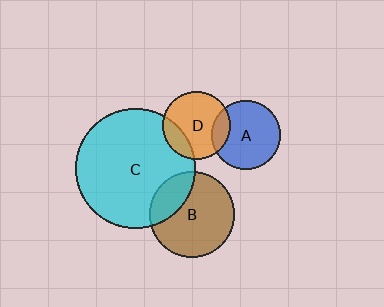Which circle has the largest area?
Circle C (cyan).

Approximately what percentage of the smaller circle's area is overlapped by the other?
Approximately 20%.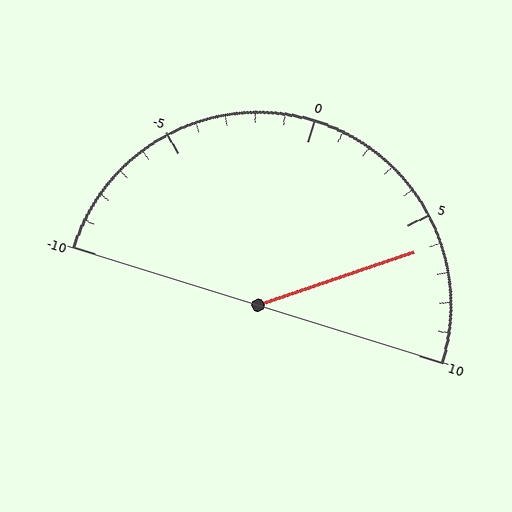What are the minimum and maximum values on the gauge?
The gauge ranges from -10 to 10.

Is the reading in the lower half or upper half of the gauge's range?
The reading is in the upper half of the range (-10 to 10).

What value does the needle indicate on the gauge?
The needle indicates approximately 6.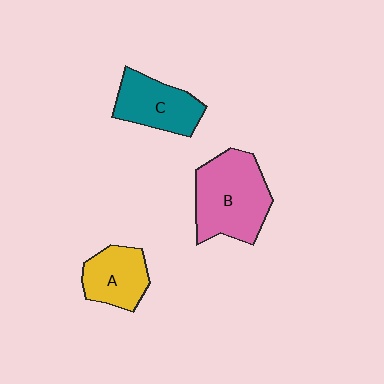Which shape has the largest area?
Shape B (pink).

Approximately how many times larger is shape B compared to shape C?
Approximately 1.5 times.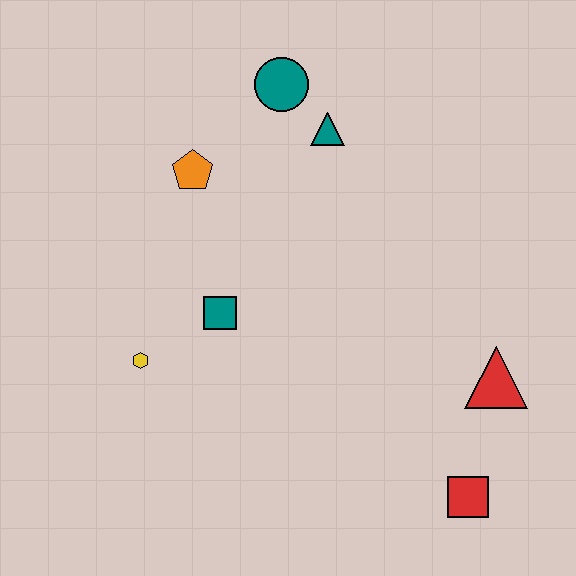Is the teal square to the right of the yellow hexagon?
Yes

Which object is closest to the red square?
The red triangle is closest to the red square.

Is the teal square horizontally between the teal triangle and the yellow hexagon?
Yes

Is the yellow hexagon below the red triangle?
No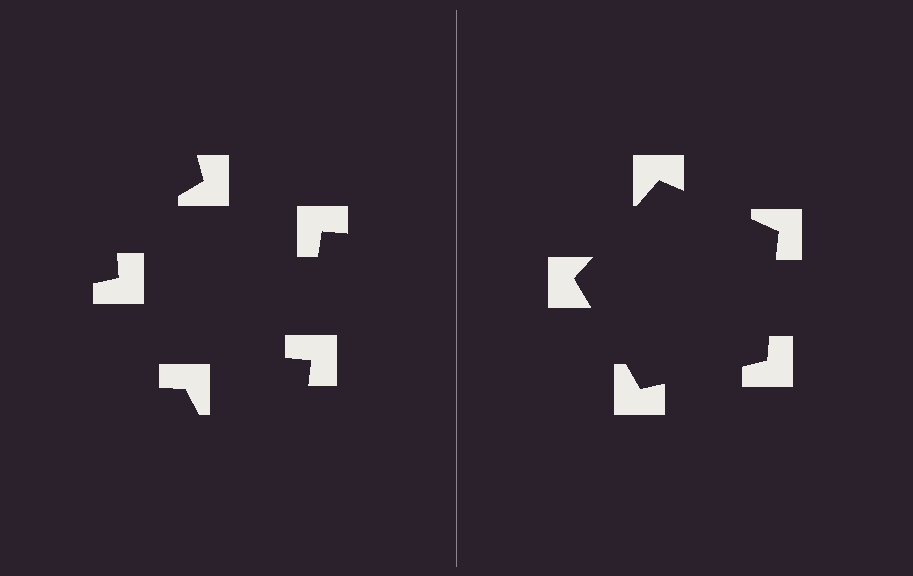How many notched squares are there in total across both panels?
10 — 5 on each side.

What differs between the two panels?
The notched squares are positioned identically on both sides; only the wedge orientations differ. On the right they align to a pentagon; on the left they are misaligned.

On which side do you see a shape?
An illusory pentagon appears on the right side. On the left side the wedge cuts are rotated, so no coherent shape forms.